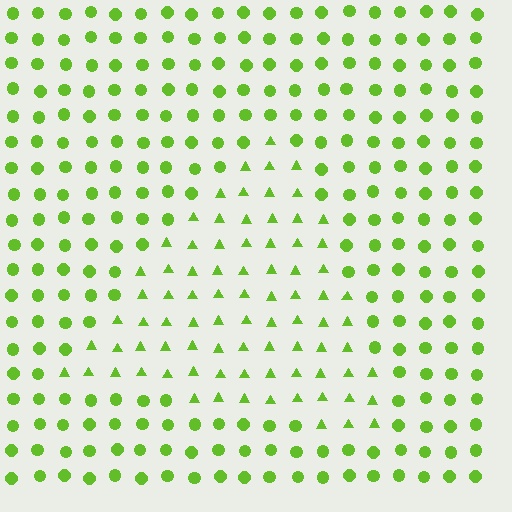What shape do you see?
I see a triangle.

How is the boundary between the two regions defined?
The boundary is defined by a change in element shape: triangles inside vs. circles outside. All elements share the same color and spacing.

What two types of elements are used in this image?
The image uses triangles inside the triangle region and circles outside it.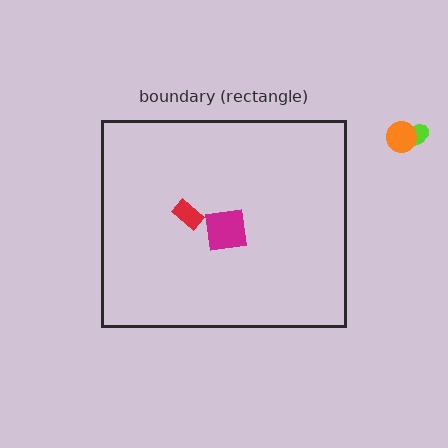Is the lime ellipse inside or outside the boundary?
Outside.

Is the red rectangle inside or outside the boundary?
Inside.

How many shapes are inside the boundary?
2 inside, 2 outside.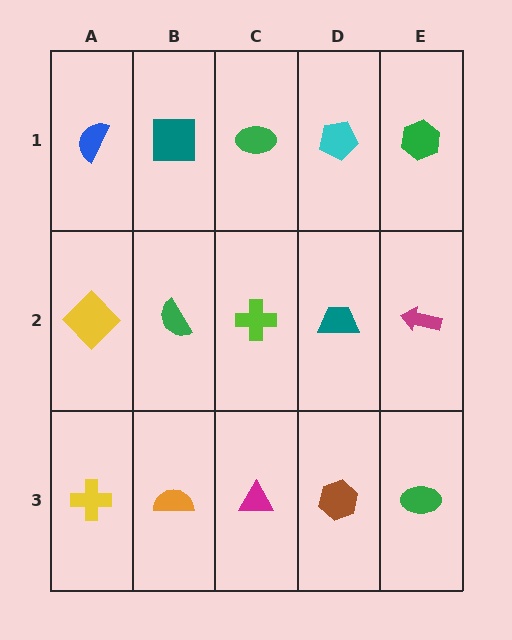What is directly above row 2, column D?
A cyan pentagon.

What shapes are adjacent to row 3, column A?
A yellow diamond (row 2, column A), an orange semicircle (row 3, column B).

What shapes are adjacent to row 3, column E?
A magenta arrow (row 2, column E), a brown hexagon (row 3, column D).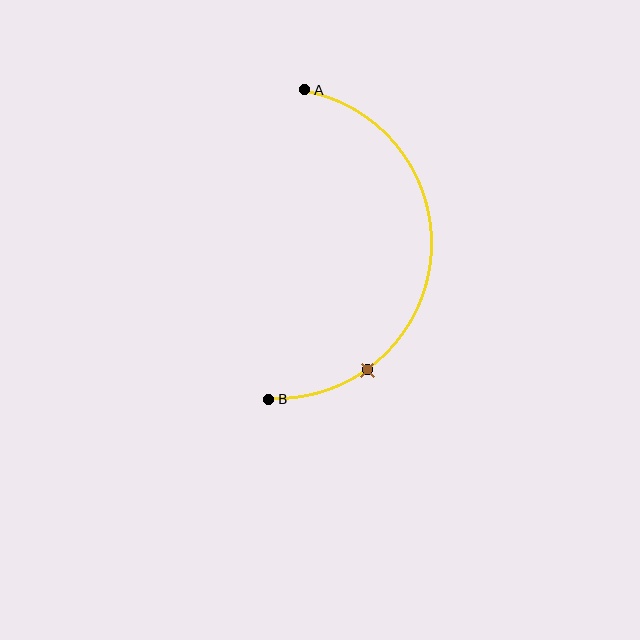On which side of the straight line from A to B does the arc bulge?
The arc bulges to the right of the straight line connecting A and B.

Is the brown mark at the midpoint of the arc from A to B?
No. The brown mark lies on the arc but is closer to endpoint B. The arc midpoint would be at the point on the curve equidistant along the arc from both A and B.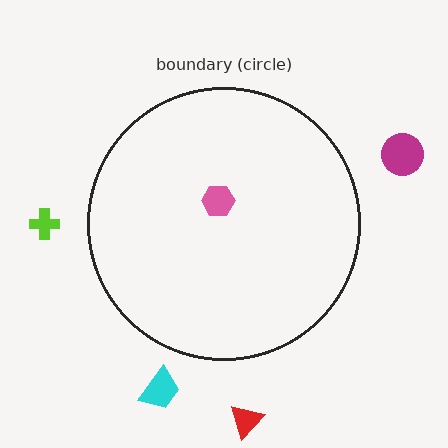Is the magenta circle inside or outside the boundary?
Outside.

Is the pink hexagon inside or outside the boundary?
Inside.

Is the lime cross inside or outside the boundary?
Outside.